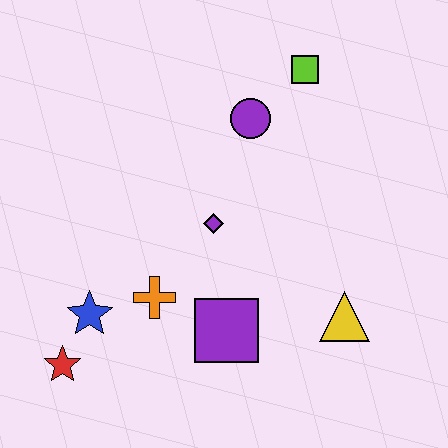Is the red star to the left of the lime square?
Yes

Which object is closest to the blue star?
The red star is closest to the blue star.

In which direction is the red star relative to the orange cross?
The red star is to the left of the orange cross.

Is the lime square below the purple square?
No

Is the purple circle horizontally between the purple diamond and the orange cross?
No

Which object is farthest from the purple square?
The lime square is farthest from the purple square.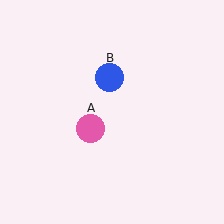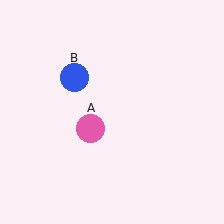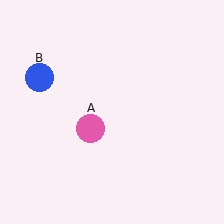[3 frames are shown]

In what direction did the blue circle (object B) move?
The blue circle (object B) moved left.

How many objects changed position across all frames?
1 object changed position: blue circle (object B).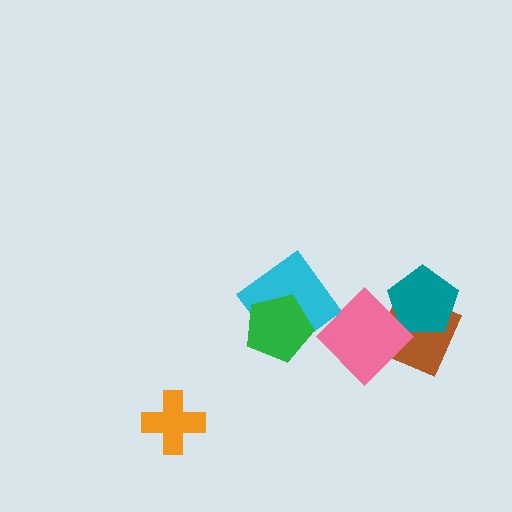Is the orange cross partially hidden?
No, no other shape covers it.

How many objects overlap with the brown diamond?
2 objects overlap with the brown diamond.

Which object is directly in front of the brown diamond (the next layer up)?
The teal pentagon is directly in front of the brown diamond.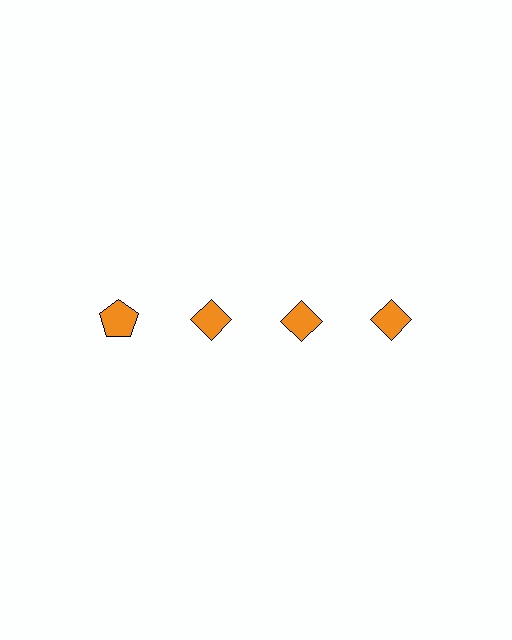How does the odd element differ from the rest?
It has a different shape: pentagon instead of diamond.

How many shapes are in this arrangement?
There are 4 shapes arranged in a grid pattern.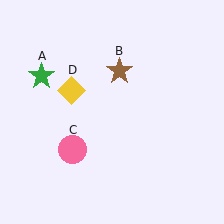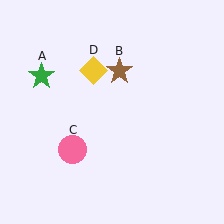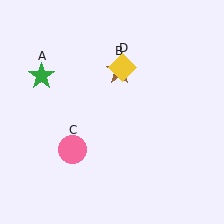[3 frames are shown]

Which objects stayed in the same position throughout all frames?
Green star (object A) and brown star (object B) and pink circle (object C) remained stationary.